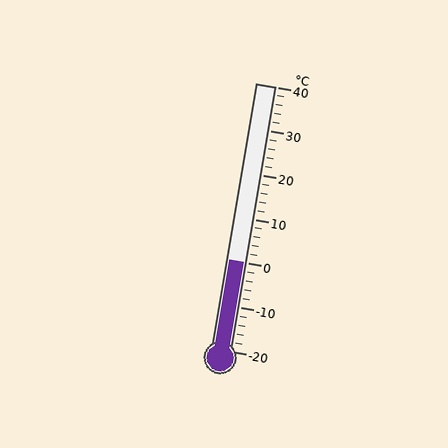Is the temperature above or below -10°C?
The temperature is above -10°C.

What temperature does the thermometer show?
The thermometer shows approximately 0°C.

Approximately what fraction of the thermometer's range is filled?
The thermometer is filled to approximately 35% of its range.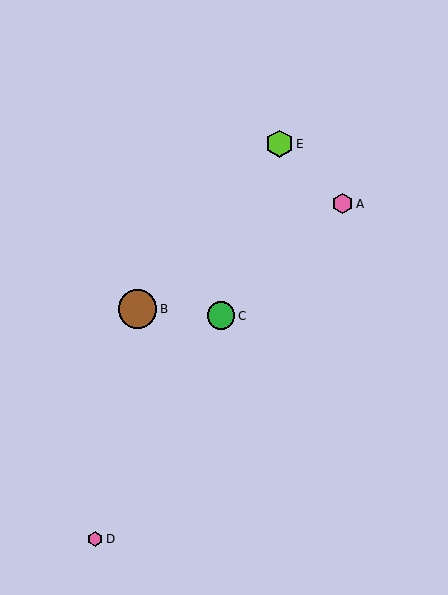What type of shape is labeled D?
Shape D is a pink hexagon.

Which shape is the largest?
The brown circle (labeled B) is the largest.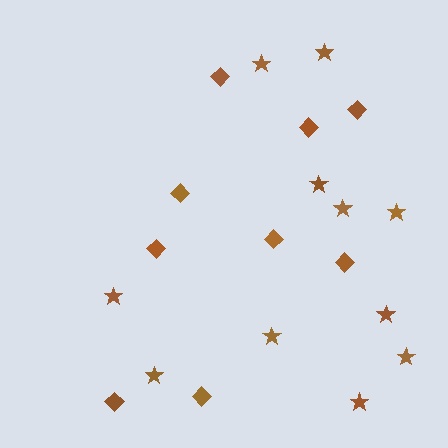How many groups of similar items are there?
There are 2 groups: one group of diamonds (9) and one group of stars (11).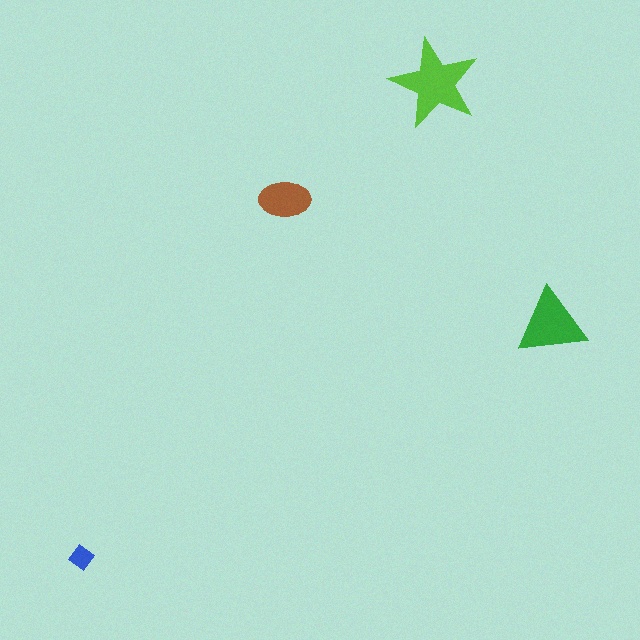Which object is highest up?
The lime star is topmost.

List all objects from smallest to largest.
The blue diamond, the brown ellipse, the green triangle, the lime star.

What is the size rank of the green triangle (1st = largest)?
2nd.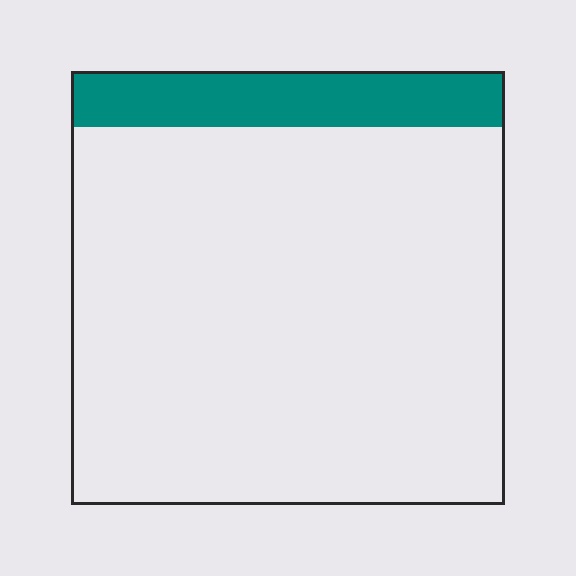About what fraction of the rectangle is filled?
About one eighth (1/8).